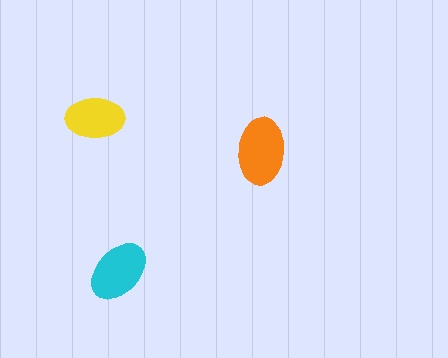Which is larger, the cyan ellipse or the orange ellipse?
The orange one.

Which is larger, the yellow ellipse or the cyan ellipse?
The cyan one.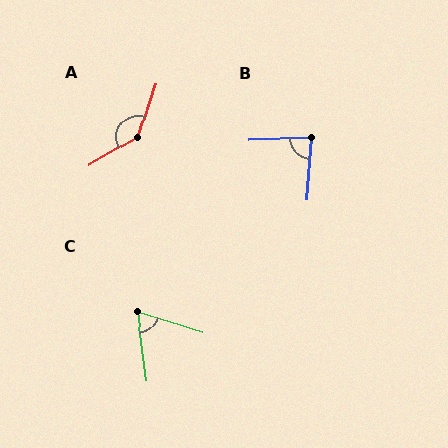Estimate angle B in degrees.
Approximately 83 degrees.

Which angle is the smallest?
C, at approximately 66 degrees.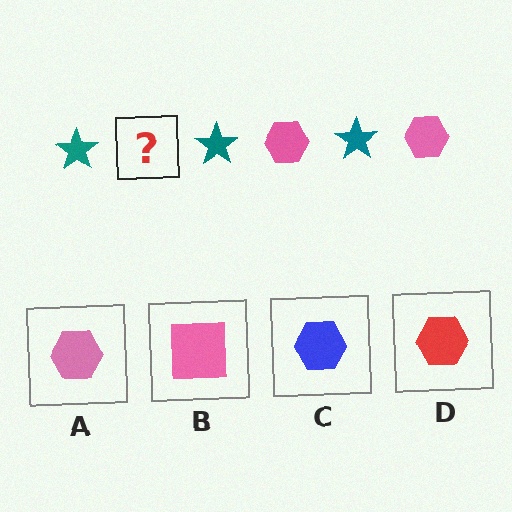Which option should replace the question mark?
Option A.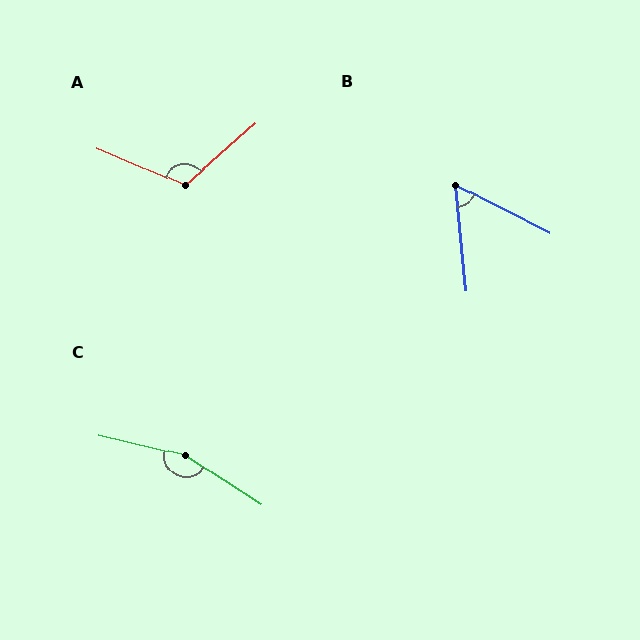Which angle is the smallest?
B, at approximately 57 degrees.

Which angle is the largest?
C, at approximately 160 degrees.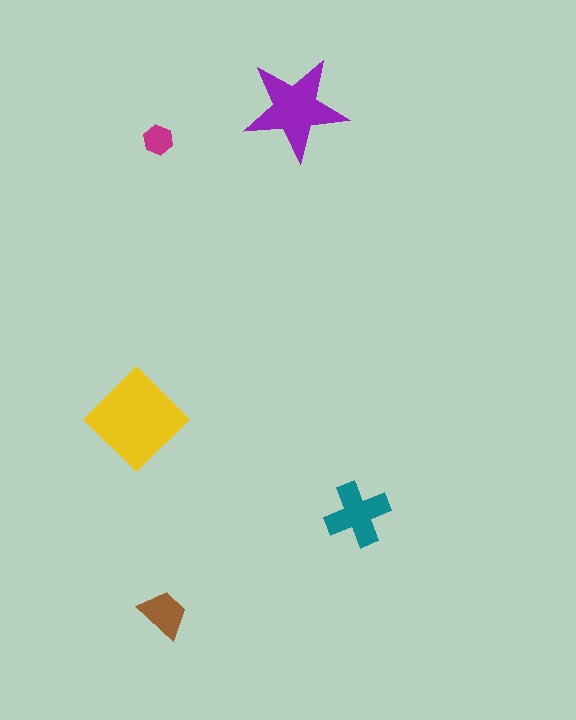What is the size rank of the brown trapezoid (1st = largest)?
4th.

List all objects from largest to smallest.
The yellow diamond, the purple star, the teal cross, the brown trapezoid, the magenta hexagon.